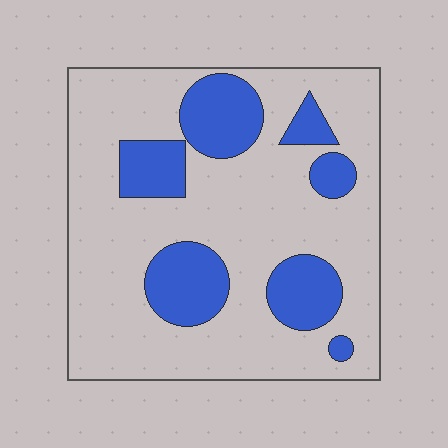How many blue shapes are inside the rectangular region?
7.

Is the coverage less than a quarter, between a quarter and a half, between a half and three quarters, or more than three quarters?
Less than a quarter.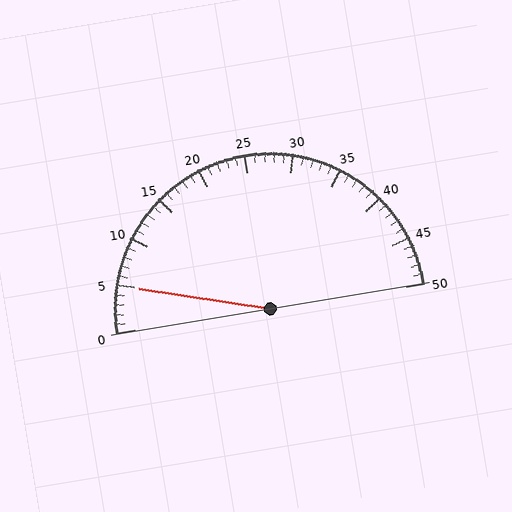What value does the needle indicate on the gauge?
The needle indicates approximately 5.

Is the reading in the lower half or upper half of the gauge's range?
The reading is in the lower half of the range (0 to 50).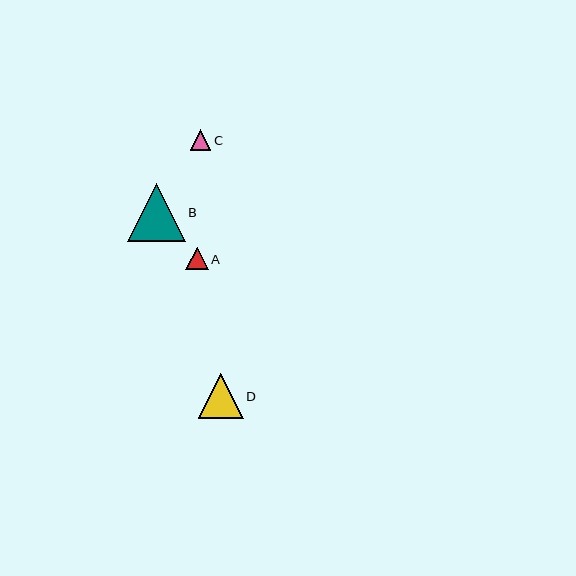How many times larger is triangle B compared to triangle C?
Triangle B is approximately 2.8 times the size of triangle C.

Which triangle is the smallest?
Triangle C is the smallest with a size of approximately 20 pixels.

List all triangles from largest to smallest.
From largest to smallest: B, D, A, C.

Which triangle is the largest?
Triangle B is the largest with a size of approximately 58 pixels.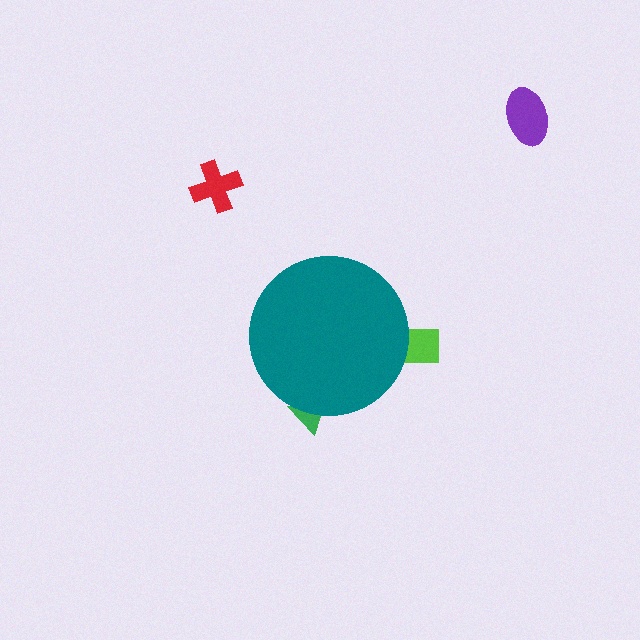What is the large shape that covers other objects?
A teal circle.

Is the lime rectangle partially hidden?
Yes, the lime rectangle is partially hidden behind the teal circle.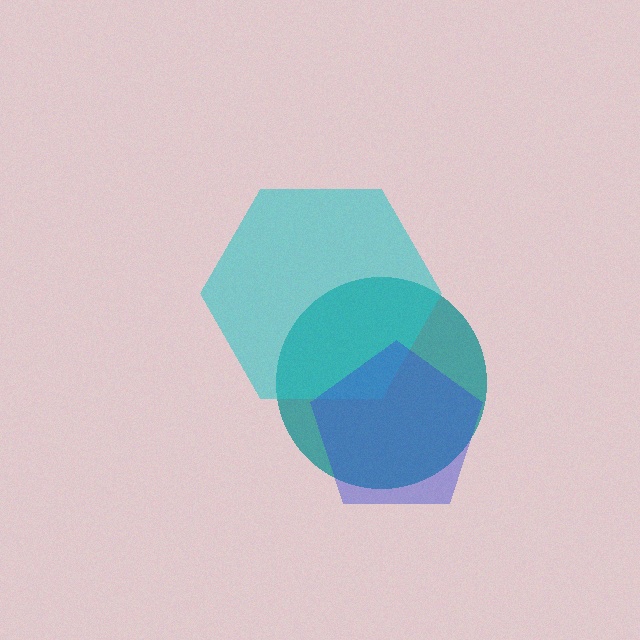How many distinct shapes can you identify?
There are 3 distinct shapes: a teal circle, a cyan hexagon, a blue pentagon.